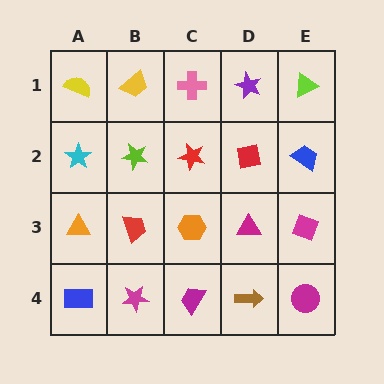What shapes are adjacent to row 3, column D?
A red square (row 2, column D), a brown arrow (row 4, column D), an orange hexagon (row 3, column C), a magenta diamond (row 3, column E).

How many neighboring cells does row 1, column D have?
3.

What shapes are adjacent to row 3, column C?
A red star (row 2, column C), a magenta trapezoid (row 4, column C), a red trapezoid (row 3, column B), a magenta triangle (row 3, column D).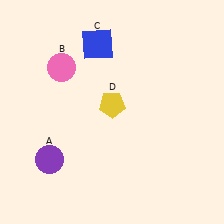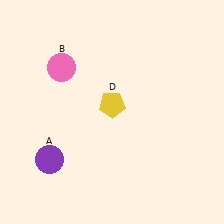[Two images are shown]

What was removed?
The blue square (C) was removed in Image 2.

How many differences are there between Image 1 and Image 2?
There is 1 difference between the two images.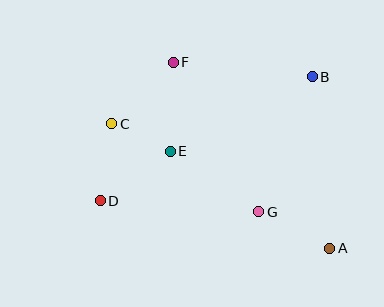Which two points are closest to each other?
Points C and E are closest to each other.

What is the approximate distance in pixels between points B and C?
The distance between B and C is approximately 206 pixels.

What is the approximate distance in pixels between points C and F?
The distance between C and F is approximately 87 pixels.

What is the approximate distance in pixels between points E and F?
The distance between E and F is approximately 89 pixels.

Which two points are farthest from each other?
Points A and C are farthest from each other.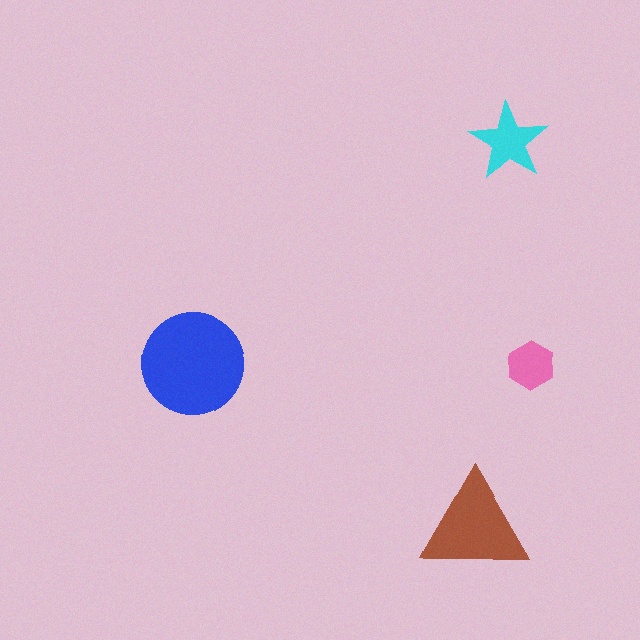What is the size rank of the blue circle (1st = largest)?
1st.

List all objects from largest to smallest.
The blue circle, the brown triangle, the cyan star, the pink hexagon.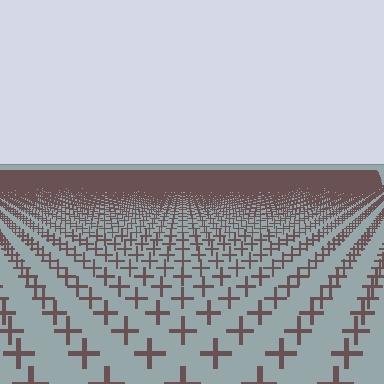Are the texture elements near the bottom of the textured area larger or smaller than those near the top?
Larger. Near the bottom, elements are closer to the viewer and appear at a bigger on-screen size.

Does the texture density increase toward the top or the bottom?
Density increases toward the top.